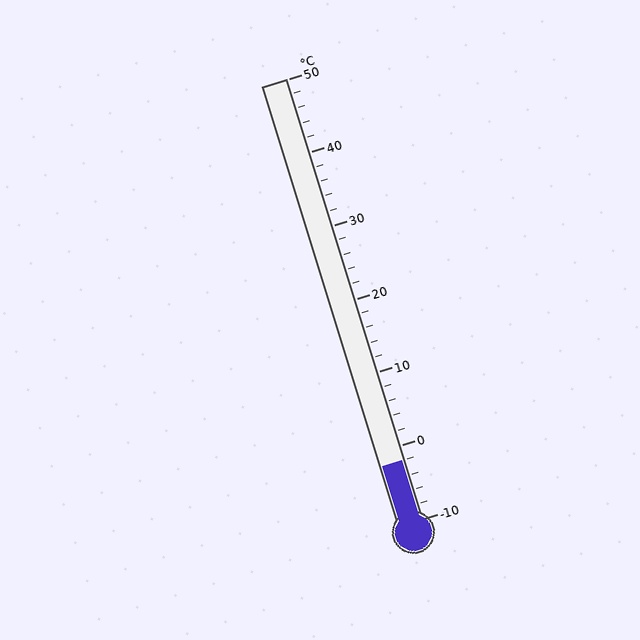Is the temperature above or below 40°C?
The temperature is below 40°C.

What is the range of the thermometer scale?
The thermometer scale ranges from -10°C to 50°C.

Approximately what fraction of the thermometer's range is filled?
The thermometer is filled to approximately 15% of its range.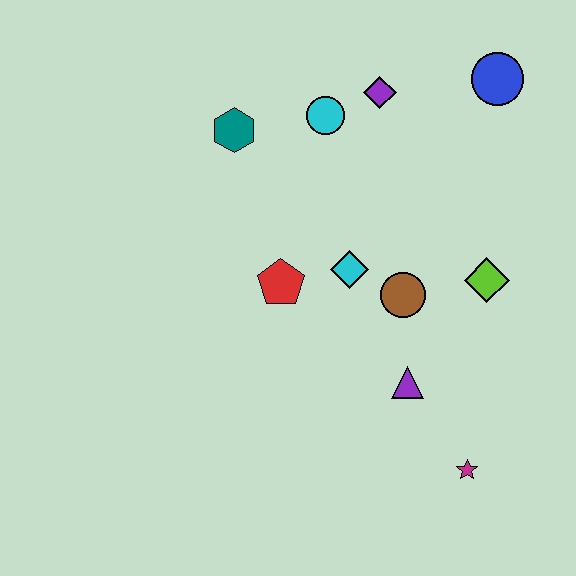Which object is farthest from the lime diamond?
The teal hexagon is farthest from the lime diamond.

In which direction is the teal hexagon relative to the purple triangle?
The teal hexagon is above the purple triangle.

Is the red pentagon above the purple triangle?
Yes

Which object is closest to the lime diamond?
The brown circle is closest to the lime diamond.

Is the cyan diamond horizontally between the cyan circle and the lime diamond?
Yes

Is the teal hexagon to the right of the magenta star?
No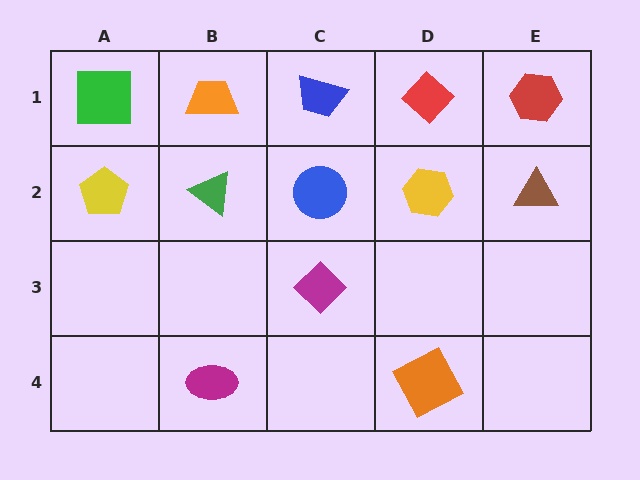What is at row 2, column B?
A green triangle.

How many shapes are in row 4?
2 shapes.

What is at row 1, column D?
A red diamond.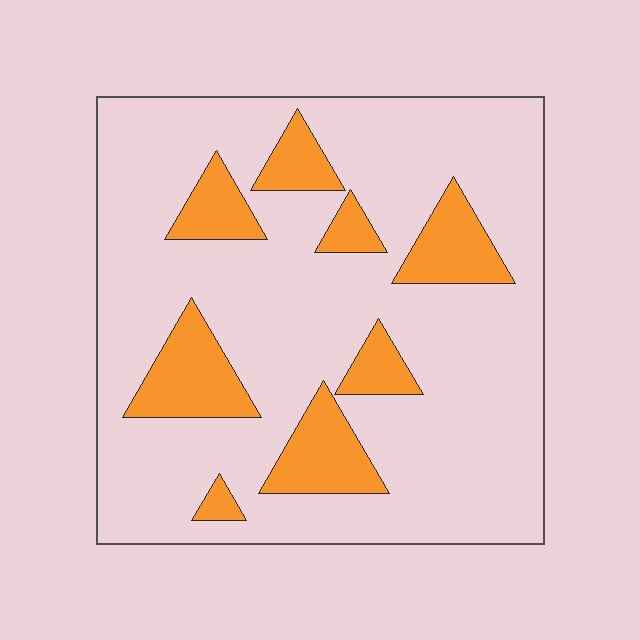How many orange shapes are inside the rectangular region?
8.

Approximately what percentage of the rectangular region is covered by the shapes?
Approximately 20%.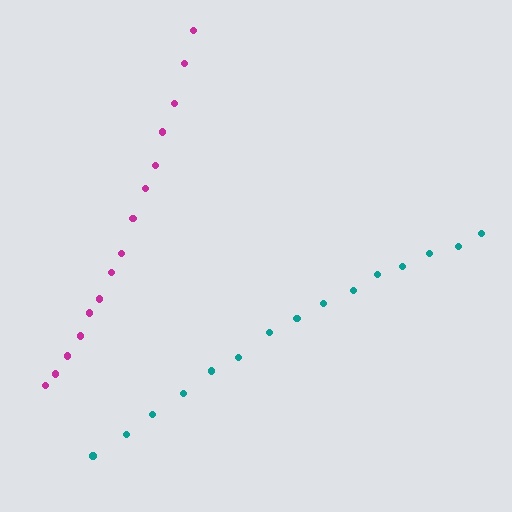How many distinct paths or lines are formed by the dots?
There are 2 distinct paths.